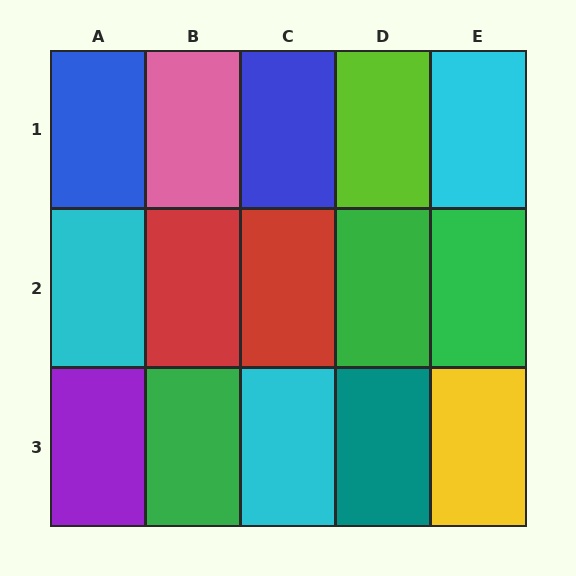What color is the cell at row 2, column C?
Red.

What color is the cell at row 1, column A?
Blue.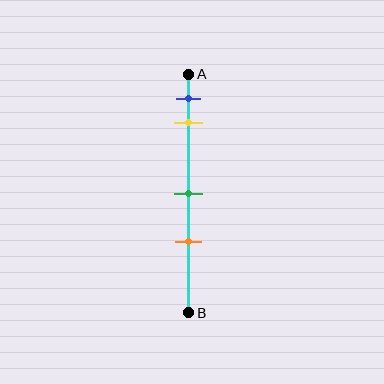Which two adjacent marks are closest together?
The blue and yellow marks are the closest adjacent pair.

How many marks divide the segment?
There are 4 marks dividing the segment.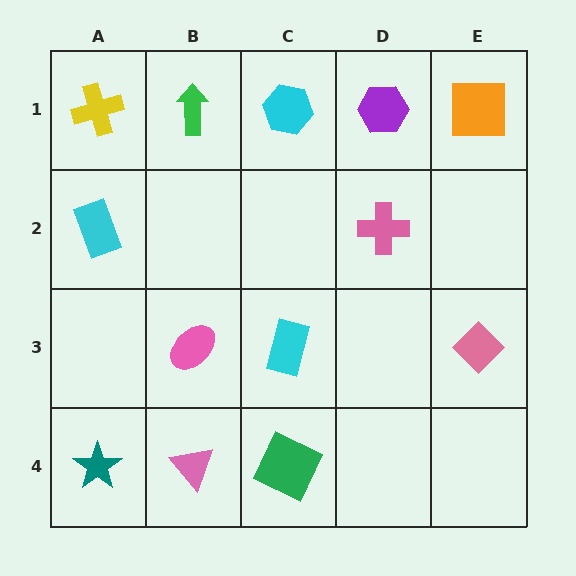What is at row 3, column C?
A cyan rectangle.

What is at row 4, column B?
A pink triangle.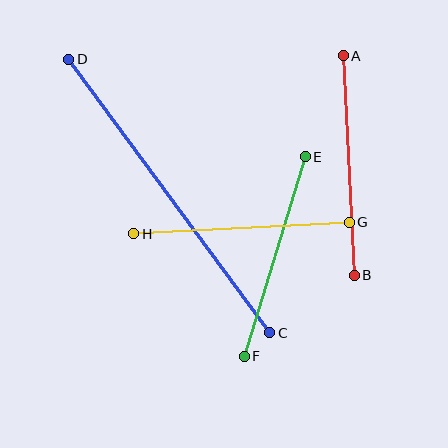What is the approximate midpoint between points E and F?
The midpoint is at approximately (275, 257) pixels.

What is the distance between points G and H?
The distance is approximately 216 pixels.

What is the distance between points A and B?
The distance is approximately 220 pixels.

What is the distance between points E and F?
The distance is approximately 209 pixels.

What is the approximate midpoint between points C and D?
The midpoint is at approximately (169, 196) pixels.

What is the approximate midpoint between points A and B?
The midpoint is at approximately (349, 165) pixels.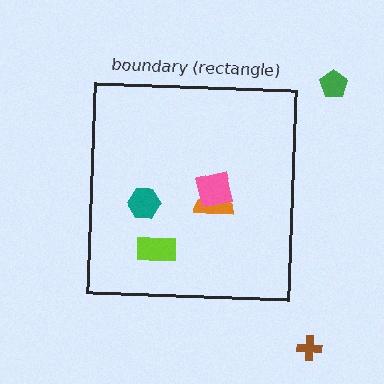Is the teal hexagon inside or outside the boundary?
Inside.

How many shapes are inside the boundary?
4 inside, 2 outside.